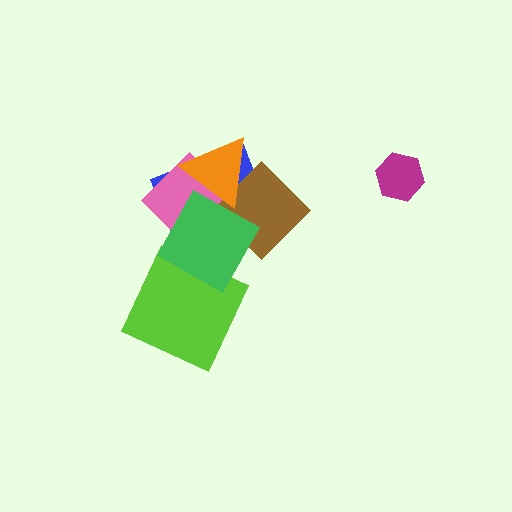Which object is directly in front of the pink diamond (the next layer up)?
The brown diamond is directly in front of the pink diamond.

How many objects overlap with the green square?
4 objects overlap with the green square.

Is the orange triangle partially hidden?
No, no other shape covers it.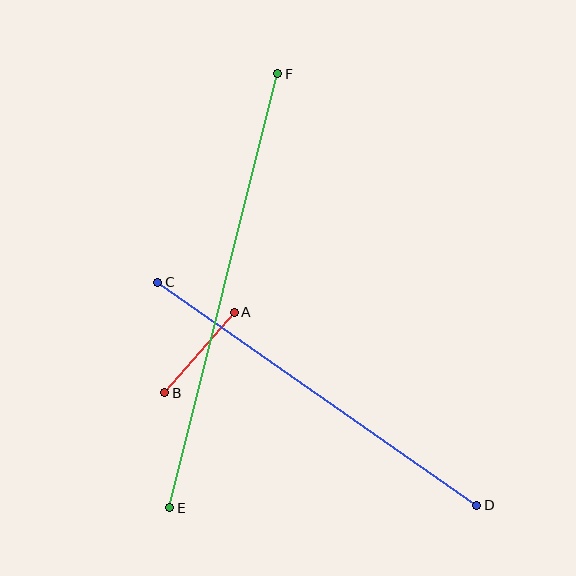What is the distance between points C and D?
The distance is approximately 389 pixels.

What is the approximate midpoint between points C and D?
The midpoint is at approximately (317, 394) pixels.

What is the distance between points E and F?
The distance is approximately 447 pixels.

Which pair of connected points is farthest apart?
Points E and F are farthest apart.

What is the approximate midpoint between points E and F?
The midpoint is at approximately (224, 291) pixels.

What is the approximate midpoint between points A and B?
The midpoint is at approximately (199, 352) pixels.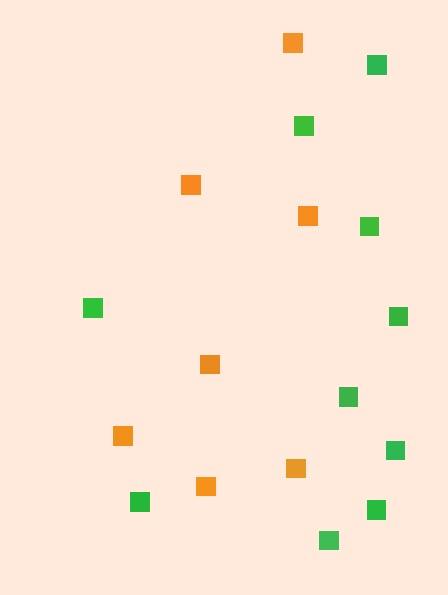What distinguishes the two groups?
There are 2 groups: one group of green squares (10) and one group of orange squares (7).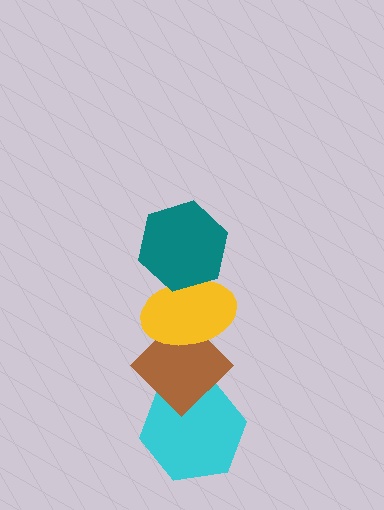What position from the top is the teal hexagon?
The teal hexagon is 1st from the top.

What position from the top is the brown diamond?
The brown diamond is 3rd from the top.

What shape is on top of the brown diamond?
The yellow ellipse is on top of the brown diamond.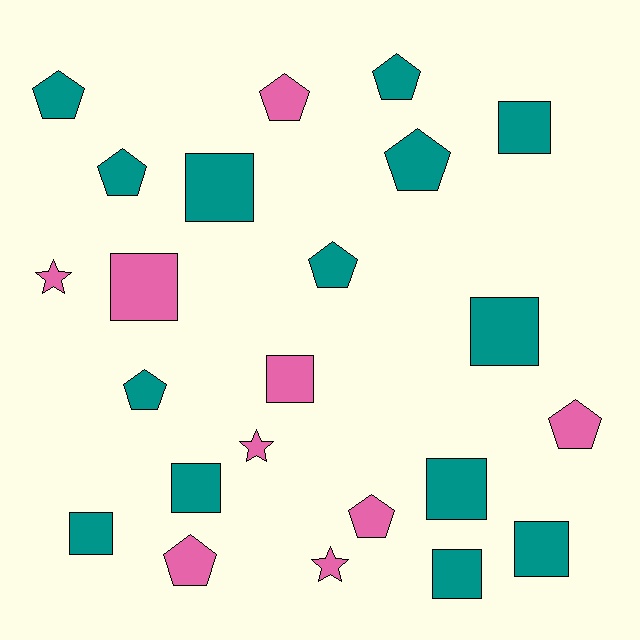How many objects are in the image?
There are 23 objects.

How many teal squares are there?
There are 8 teal squares.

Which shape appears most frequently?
Pentagon, with 10 objects.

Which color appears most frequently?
Teal, with 14 objects.